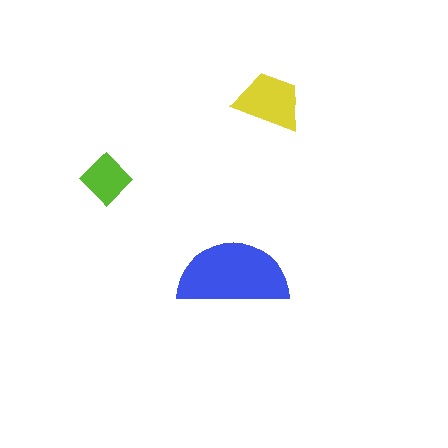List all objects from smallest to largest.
The lime diamond, the yellow trapezoid, the blue semicircle.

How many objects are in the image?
There are 3 objects in the image.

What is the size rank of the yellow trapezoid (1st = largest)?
2nd.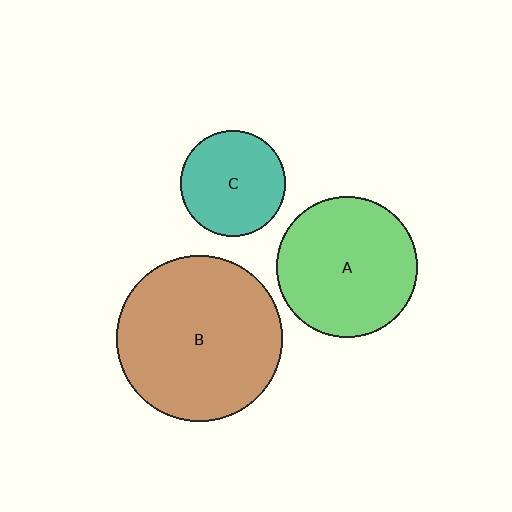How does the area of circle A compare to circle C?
Approximately 1.8 times.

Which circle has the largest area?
Circle B (brown).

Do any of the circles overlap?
No, none of the circles overlap.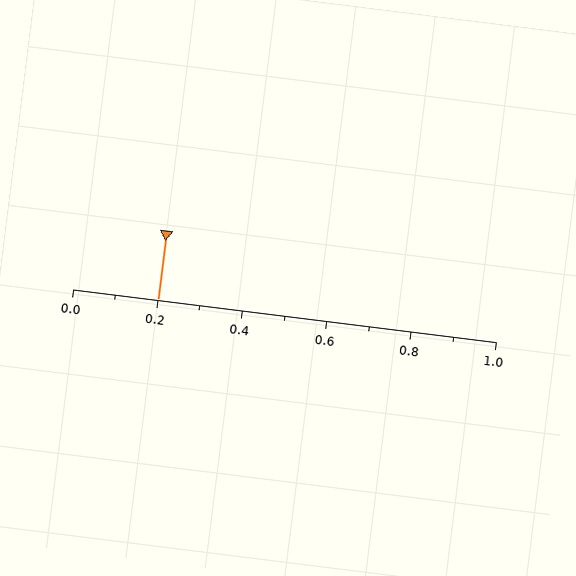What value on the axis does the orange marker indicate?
The marker indicates approximately 0.2.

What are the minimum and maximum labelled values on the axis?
The axis runs from 0.0 to 1.0.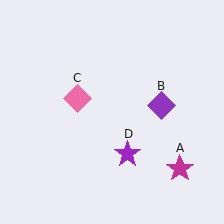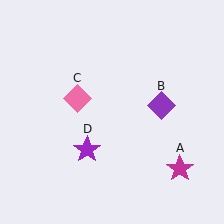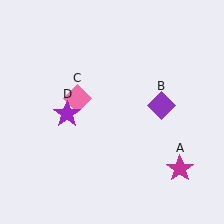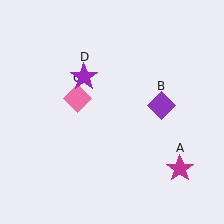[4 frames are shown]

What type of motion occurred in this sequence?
The purple star (object D) rotated clockwise around the center of the scene.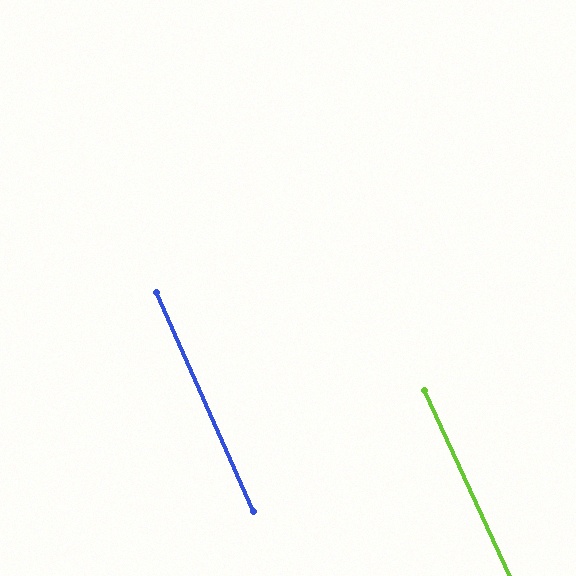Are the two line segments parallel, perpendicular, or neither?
Parallel — their directions differ by only 0.9°.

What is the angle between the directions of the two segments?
Approximately 1 degree.